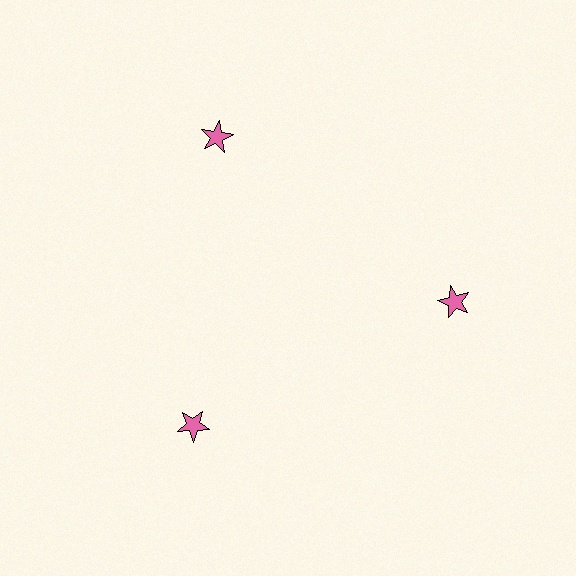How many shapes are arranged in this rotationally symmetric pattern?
There are 3 shapes, arranged in 3 groups of 1.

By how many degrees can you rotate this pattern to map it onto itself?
The pattern maps onto itself every 120 degrees of rotation.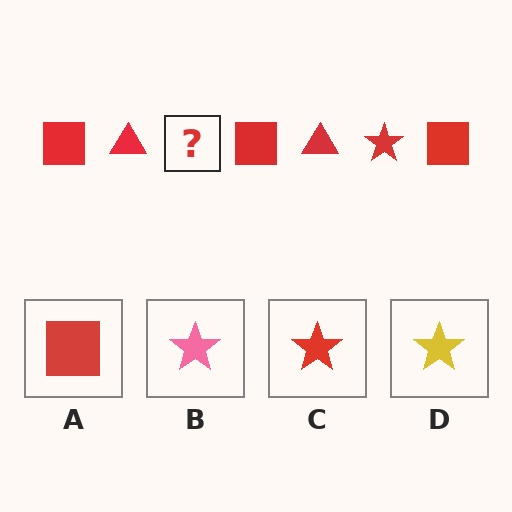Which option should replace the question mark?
Option C.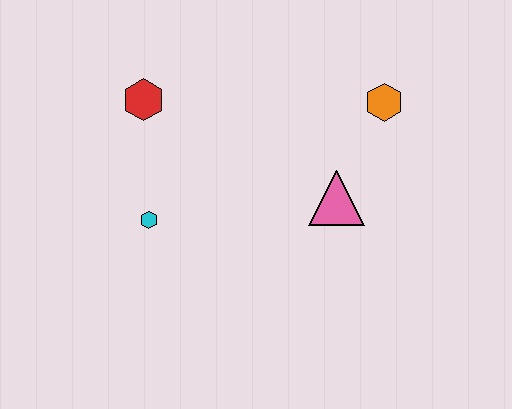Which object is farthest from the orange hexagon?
The cyan hexagon is farthest from the orange hexagon.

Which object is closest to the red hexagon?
The cyan hexagon is closest to the red hexagon.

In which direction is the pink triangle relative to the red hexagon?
The pink triangle is to the right of the red hexagon.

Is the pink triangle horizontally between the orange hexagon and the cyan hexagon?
Yes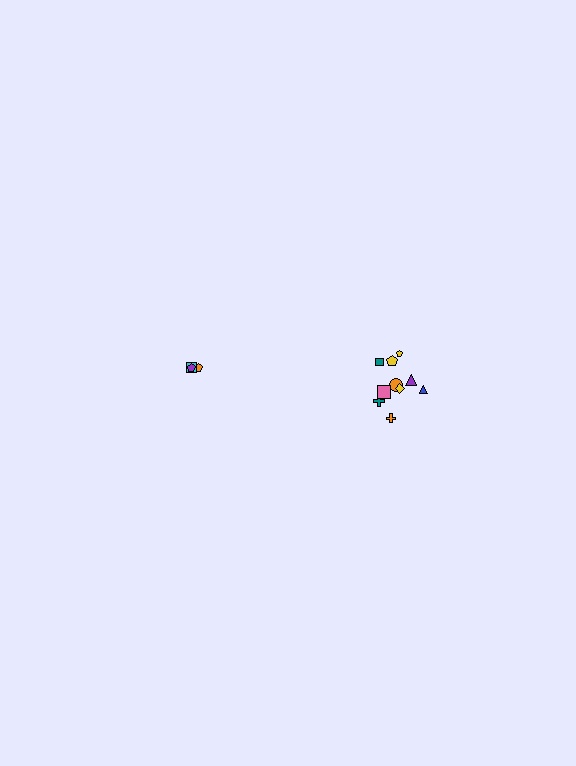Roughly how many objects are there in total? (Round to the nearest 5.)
Roughly 15 objects in total.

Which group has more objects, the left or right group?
The right group.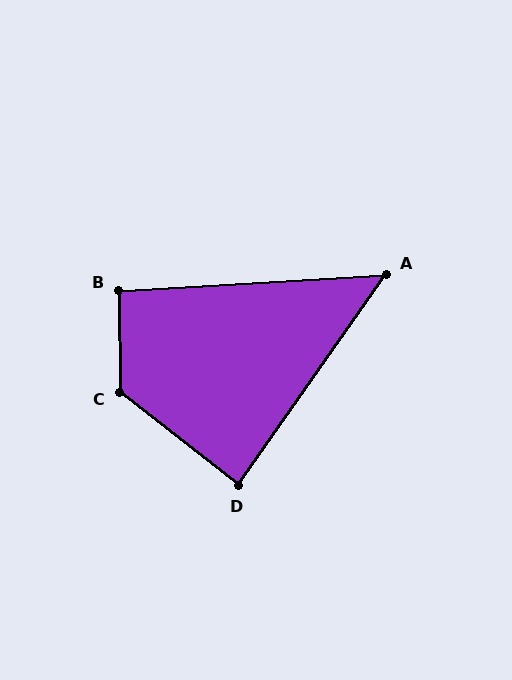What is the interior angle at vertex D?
Approximately 87 degrees (approximately right).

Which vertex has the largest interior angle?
C, at approximately 128 degrees.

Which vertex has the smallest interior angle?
A, at approximately 52 degrees.